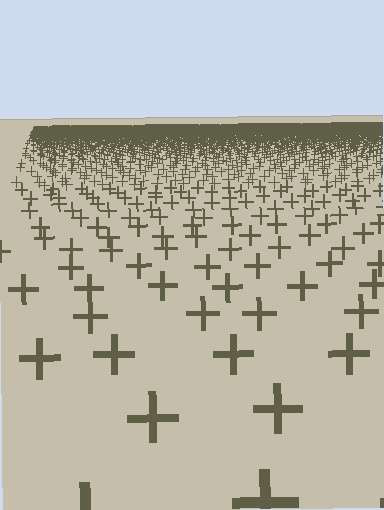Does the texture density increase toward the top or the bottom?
Density increases toward the top.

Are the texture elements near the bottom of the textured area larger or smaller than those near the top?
Larger. Near the bottom, elements are closer to the viewer and appear at a bigger on-screen size.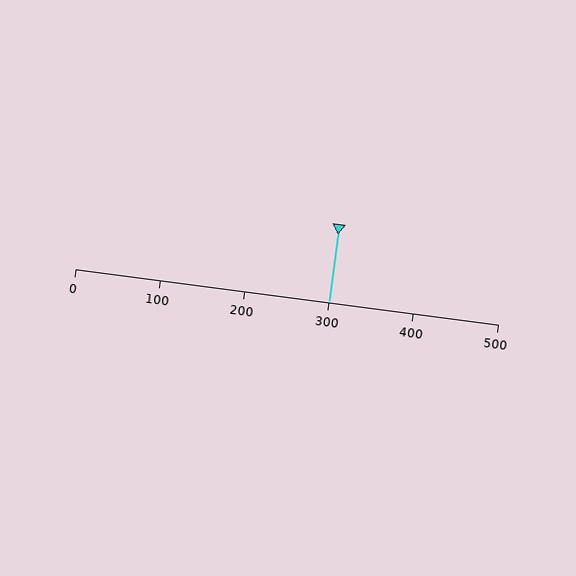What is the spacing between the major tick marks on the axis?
The major ticks are spaced 100 apart.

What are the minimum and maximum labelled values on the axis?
The axis runs from 0 to 500.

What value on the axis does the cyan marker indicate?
The marker indicates approximately 300.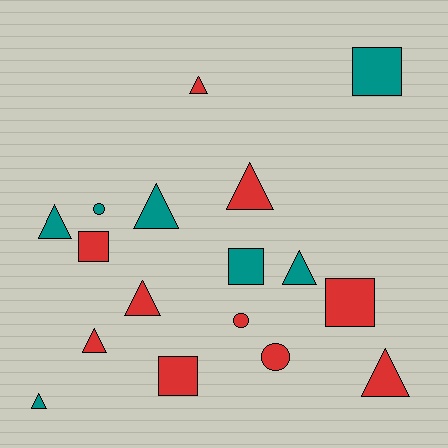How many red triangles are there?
There are 5 red triangles.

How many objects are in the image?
There are 17 objects.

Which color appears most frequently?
Red, with 10 objects.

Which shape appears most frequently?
Triangle, with 9 objects.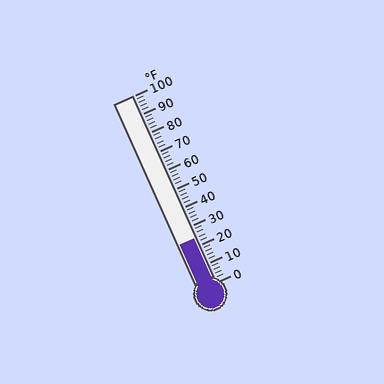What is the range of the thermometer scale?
The thermometer scale ranges from 0°F to 100°F.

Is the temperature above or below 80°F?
The temperature is below 80°F.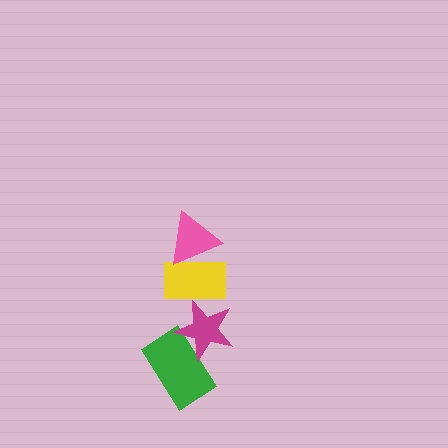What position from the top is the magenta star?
The magenta star is 3rd from the top.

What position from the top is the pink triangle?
The pink triangle is 1st from the top.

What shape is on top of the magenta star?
The yellow rectangle is on top of the magenta star.